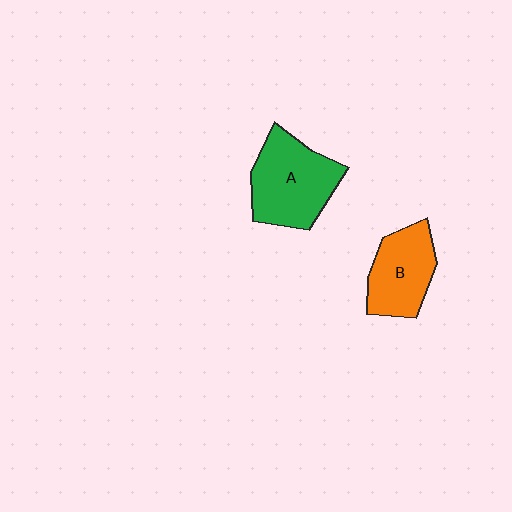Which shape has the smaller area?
Shape B (orange).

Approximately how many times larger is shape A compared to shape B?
Approximately 1.3 times.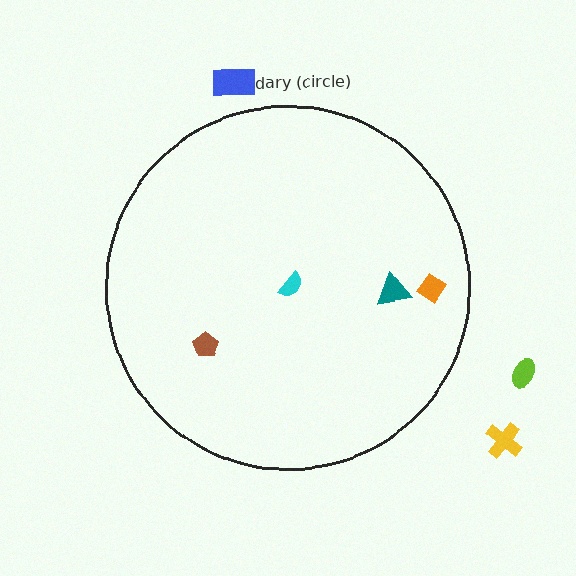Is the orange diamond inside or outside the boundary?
Inside.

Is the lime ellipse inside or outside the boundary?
Outside.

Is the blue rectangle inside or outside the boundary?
Outside.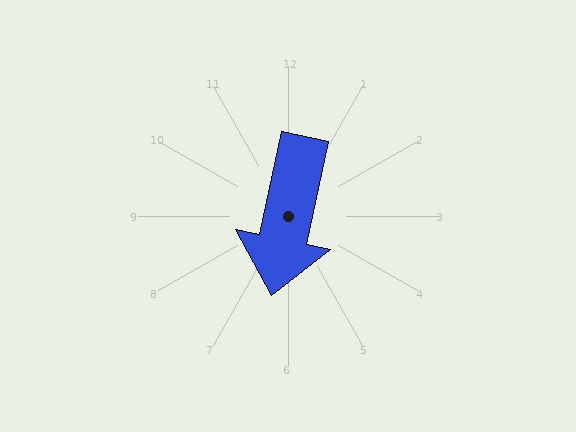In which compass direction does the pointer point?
South.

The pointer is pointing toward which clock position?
Roughly 6 o'clock.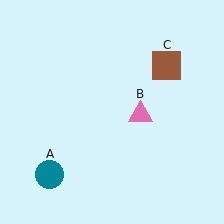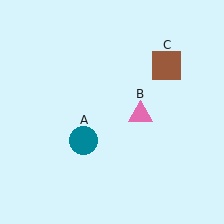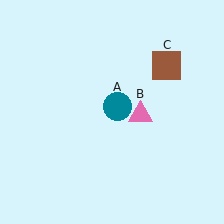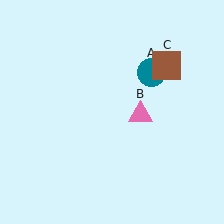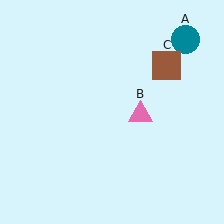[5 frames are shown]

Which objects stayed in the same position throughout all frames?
Pink triangle (object B) and brown square (object C) remained stationary.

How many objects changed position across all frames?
1 object changed position: teal circle (object A).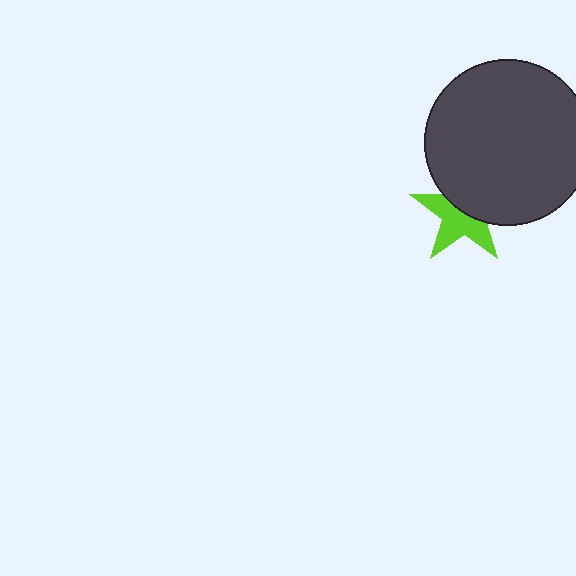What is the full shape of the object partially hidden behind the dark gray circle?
The partially hidden object is a lime star.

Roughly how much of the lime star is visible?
About half of it is visible (roughly 54%).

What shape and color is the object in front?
The object in front is a dark gray circle.